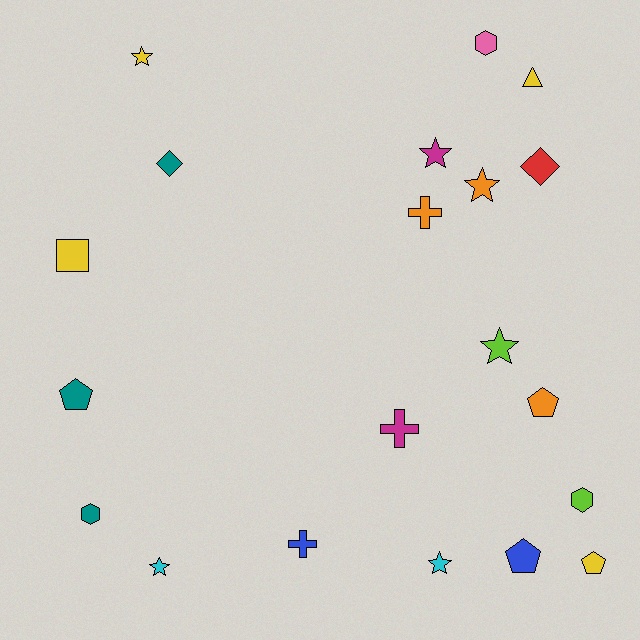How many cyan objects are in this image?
There are 2 cyan objects.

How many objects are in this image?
There are 20 objects.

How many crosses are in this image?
There are 3 crosses.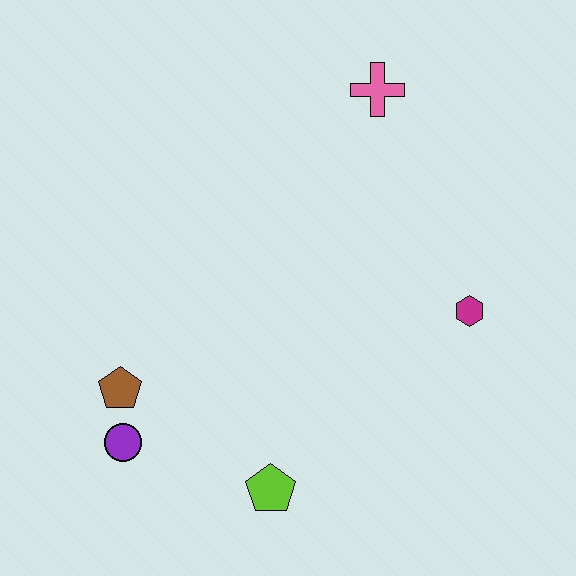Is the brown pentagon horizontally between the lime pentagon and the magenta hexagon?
No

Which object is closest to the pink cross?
The magenta hexagon is closest to the pink cross.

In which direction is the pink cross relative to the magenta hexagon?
The pink cross is above the magenta hexagon.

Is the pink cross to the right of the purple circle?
Yes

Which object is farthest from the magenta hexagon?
The purple circle is farthest from the magenta hexagon.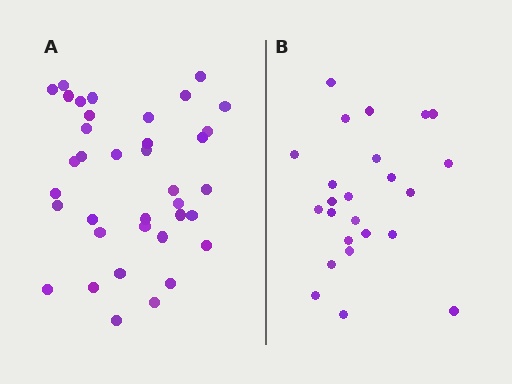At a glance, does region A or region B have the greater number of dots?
Region A (the left region) has more dots.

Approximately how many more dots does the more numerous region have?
Region A has approximately 15 more dots than region B.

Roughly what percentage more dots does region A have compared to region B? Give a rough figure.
About 55% more.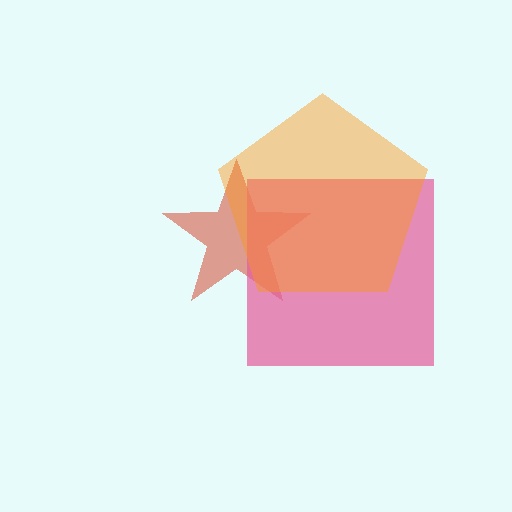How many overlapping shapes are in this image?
There are 3 overlapping shapes in the image.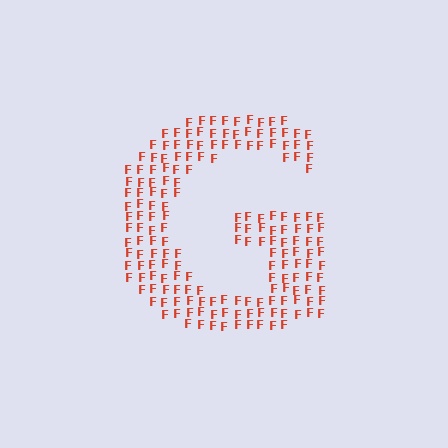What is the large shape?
The large shape is the letter G.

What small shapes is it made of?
It is made of small letter F's.